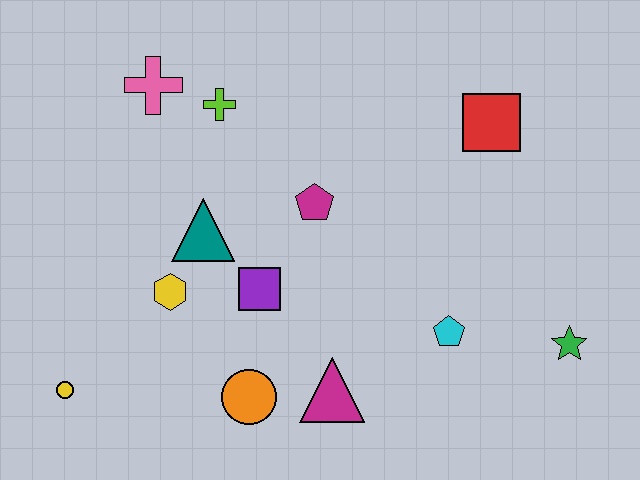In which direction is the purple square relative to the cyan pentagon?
The purple square is to the left of the cyan pentagon.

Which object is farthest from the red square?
The yellow circle is farthest from the red square.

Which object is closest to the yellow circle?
The yellow hexagon is closest to the yellow circle.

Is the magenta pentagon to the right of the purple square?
Yes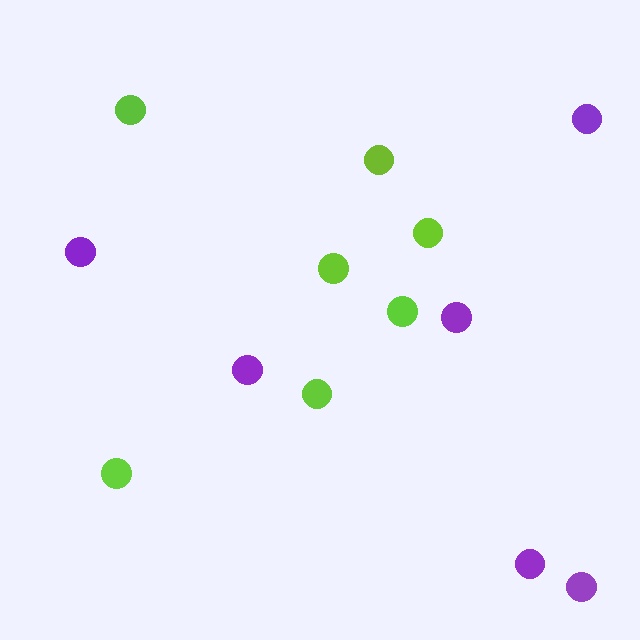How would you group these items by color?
There are 2 groups: one group of lime circles (7) and one group of purple circles (6).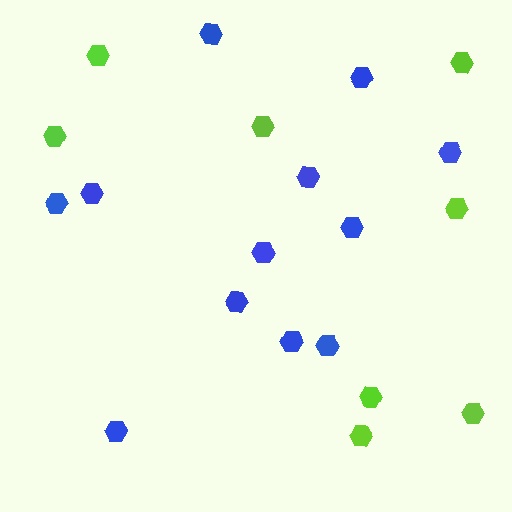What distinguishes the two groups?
There are 2 groups: one group of blue hexagons (12) and one group of lime hexagons (8).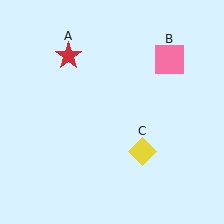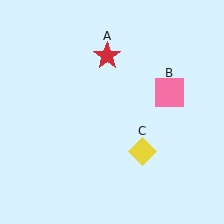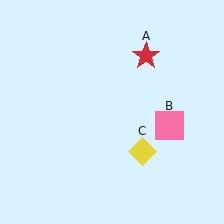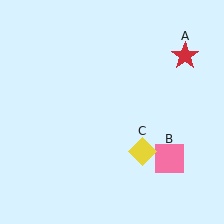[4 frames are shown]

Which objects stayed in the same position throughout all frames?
Yellow diamond (object C) remained stationary.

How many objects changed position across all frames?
2 objects changed position: red star (object A), pink square (object B).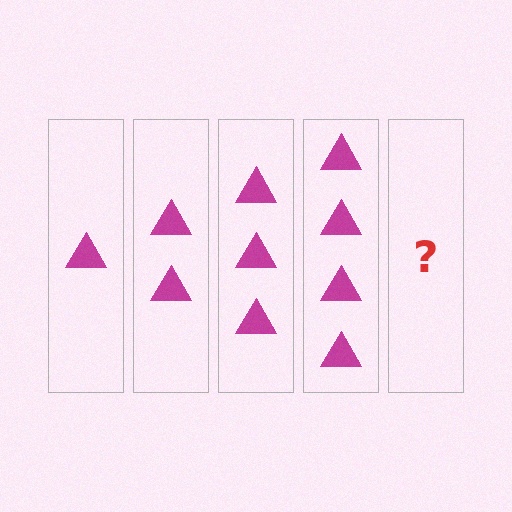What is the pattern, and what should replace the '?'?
The pattern is that each step adds one more triangle. The '?' should be 5 triangles.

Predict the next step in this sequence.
The next step is 5 triangles.